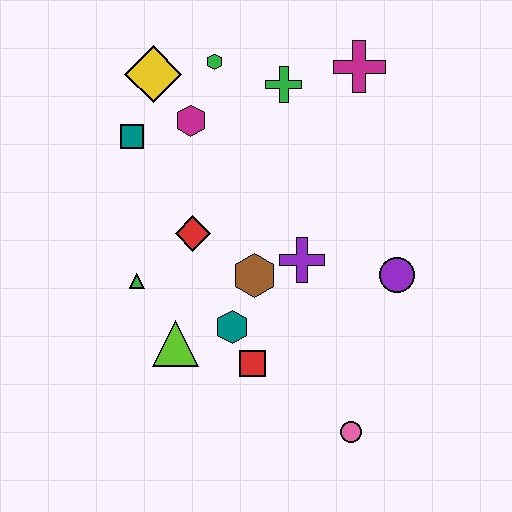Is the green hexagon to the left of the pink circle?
Yes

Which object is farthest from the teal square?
The pink circle is farthest from the teal square.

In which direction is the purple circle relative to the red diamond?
The purple circle is to the right of the red diamond.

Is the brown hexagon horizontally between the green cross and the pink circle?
No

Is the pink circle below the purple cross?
Yes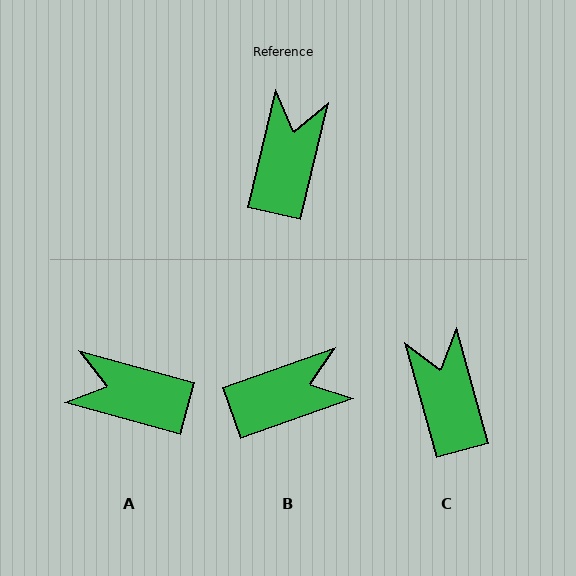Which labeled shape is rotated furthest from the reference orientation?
A, about 88 degrees away.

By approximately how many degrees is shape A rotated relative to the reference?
Approximately 88 degrees counter-clockwise.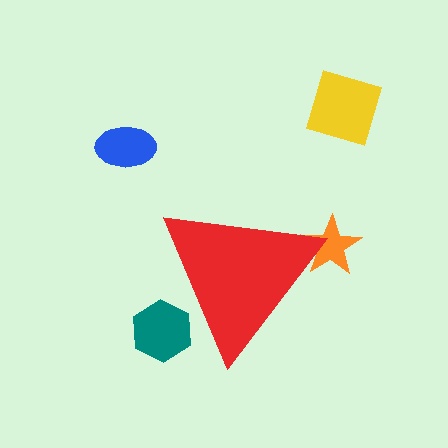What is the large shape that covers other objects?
A red triangle.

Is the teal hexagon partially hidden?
Yes, the teal hexagon is partially hidden behind the red triangle.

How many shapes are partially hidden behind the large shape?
2 shapes are partially hidden.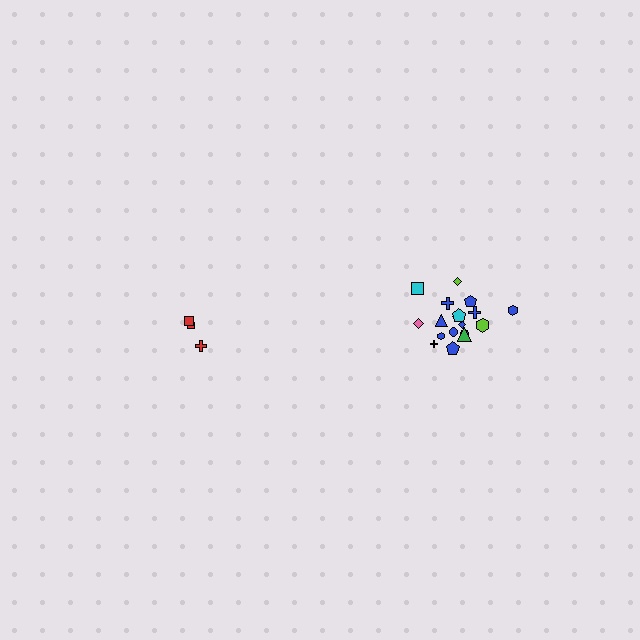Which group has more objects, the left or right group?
The right group.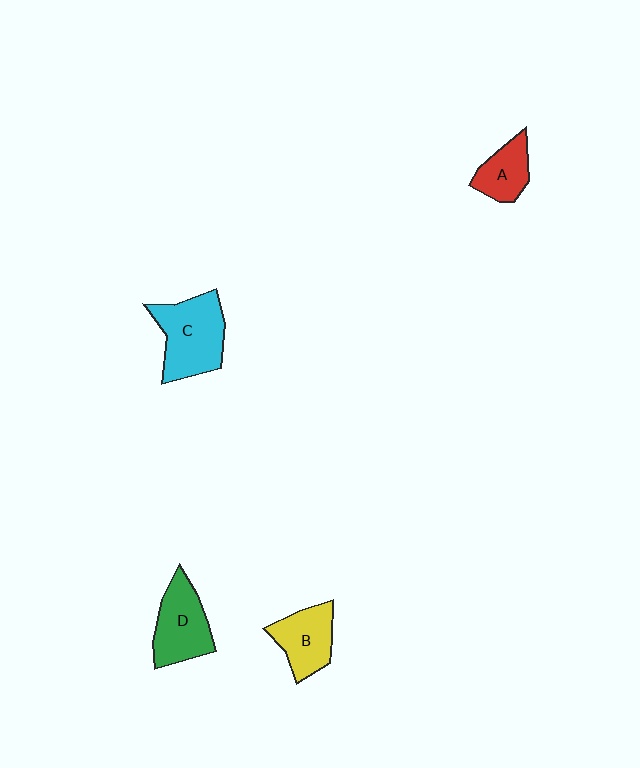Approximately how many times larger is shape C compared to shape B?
Approximately 1.4 times.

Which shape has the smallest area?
Shape A (red).